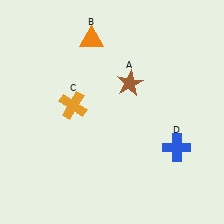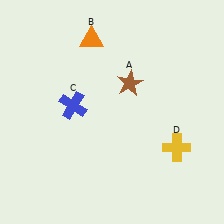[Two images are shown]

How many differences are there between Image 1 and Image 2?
There are 2 differences between the two images.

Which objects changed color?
C changed from orange to blue. D changed from blue to yellow.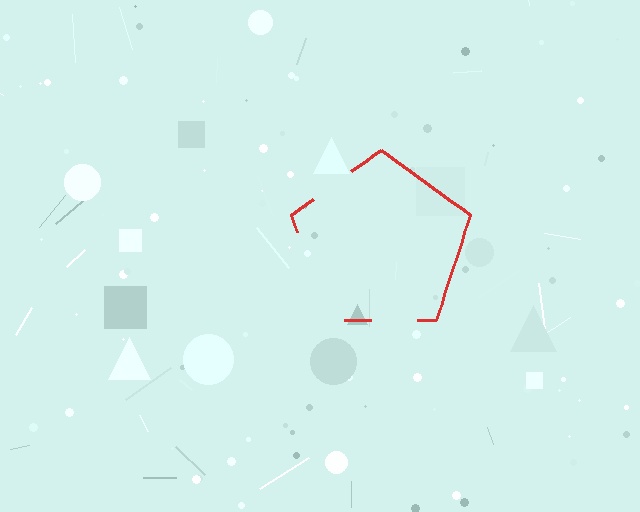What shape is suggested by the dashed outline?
The dashed outline suggests a pentagon.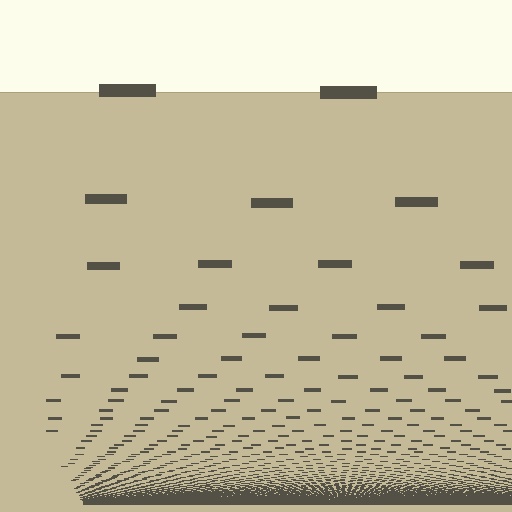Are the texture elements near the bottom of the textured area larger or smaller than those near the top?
Smaller. The gradient is inverted — elements near the bottom are smaller and denser.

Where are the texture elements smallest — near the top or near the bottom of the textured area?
Near the bottom.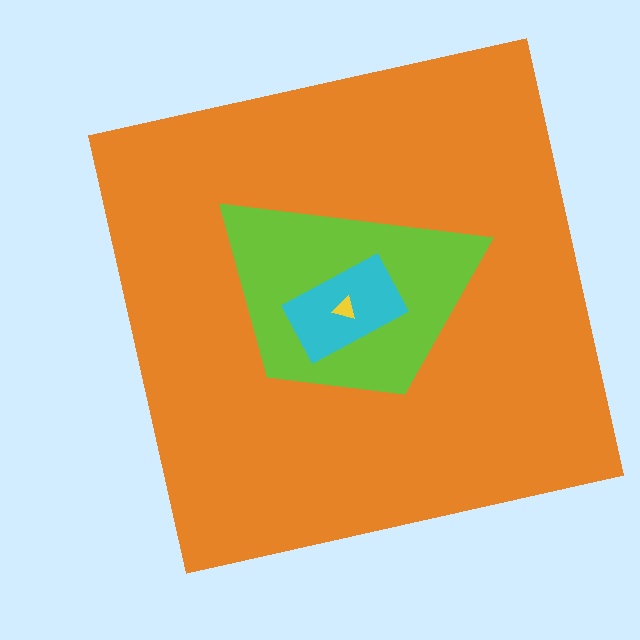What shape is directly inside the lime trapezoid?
The cyan rectangle.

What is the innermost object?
The yellow triangle.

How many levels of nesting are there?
4.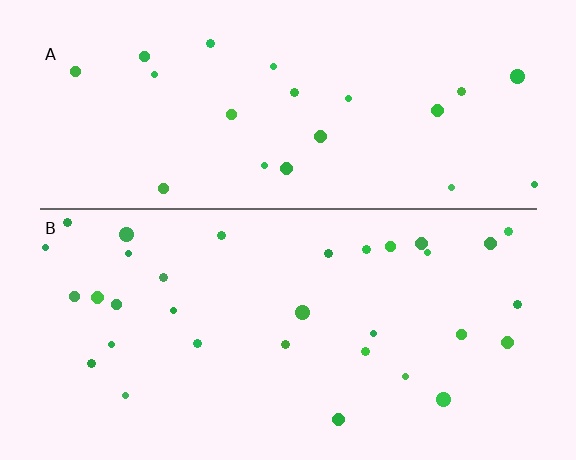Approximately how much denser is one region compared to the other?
Approximately 1.5× — region B over region A.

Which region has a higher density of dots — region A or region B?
B (the bottom).